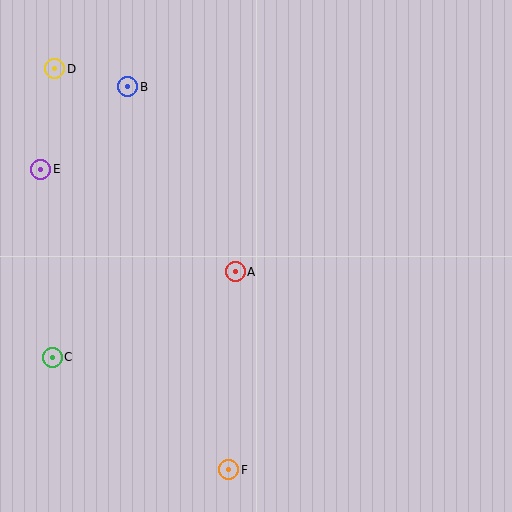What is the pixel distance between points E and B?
The distance between E and B is 120 pixels.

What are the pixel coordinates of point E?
Point E is at (41, 169).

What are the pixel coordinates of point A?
Point A is at (235, 272).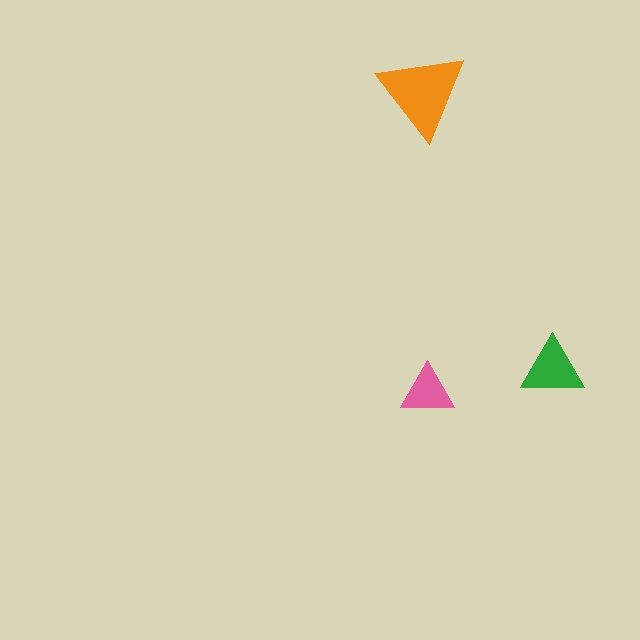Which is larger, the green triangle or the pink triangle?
The green one.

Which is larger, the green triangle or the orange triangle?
The orange one.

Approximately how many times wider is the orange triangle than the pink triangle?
About 1.5 times wider.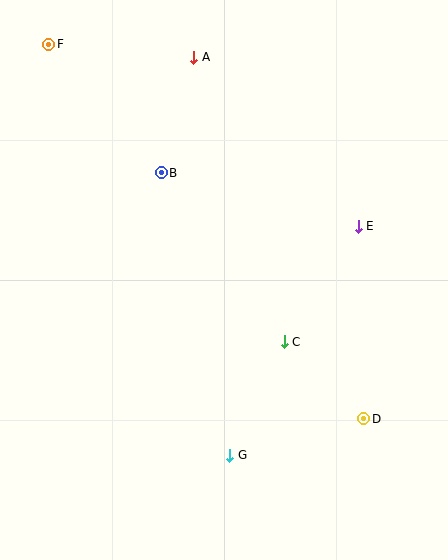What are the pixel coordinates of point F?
Point F is at (49, 44).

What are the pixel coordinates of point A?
Point A is at (194, 57).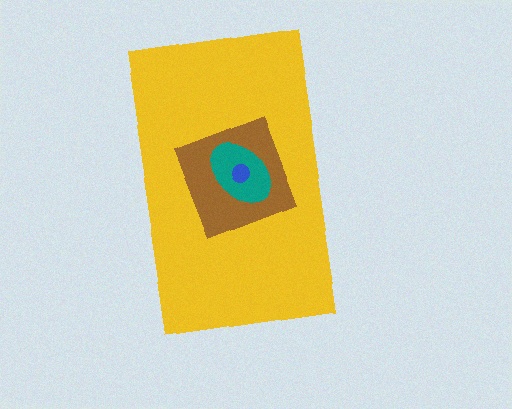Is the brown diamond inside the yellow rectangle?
Yes.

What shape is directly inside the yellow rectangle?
The brown diamond.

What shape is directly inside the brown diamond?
The teal ellipse.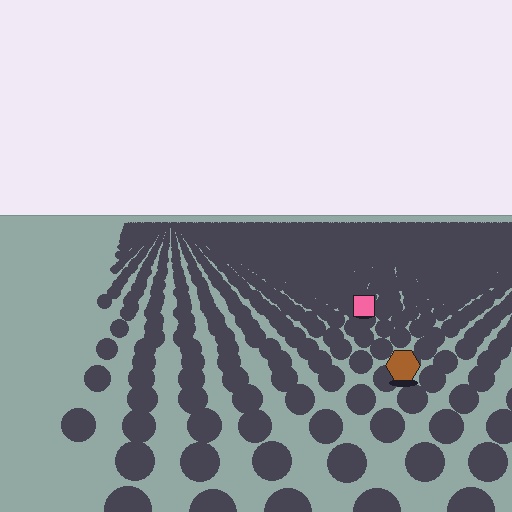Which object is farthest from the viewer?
The pink square is farthest from the viewer. It appears smaller and the ground texture around it is denser.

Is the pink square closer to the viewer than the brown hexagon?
No. The brown hexagon is closer — you can tell from the texture gradient: the ground texture is coarser near it.